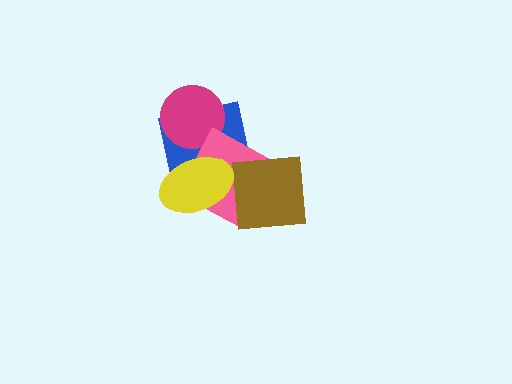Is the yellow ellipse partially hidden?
No, no other shape covers it.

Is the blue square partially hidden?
Yes, it is partially covered by another shape.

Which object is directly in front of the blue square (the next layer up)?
The magenta circle is directly in front of the blue square.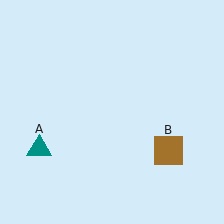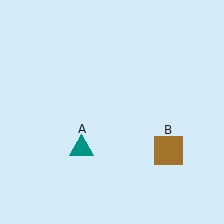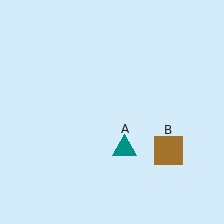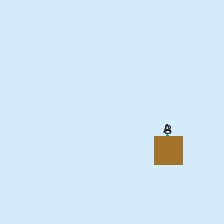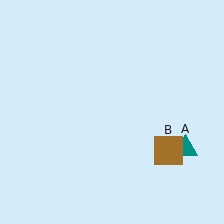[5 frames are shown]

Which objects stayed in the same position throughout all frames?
Brown square (object B) remained stationary.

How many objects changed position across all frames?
1 object changed position: teal triangle (object A).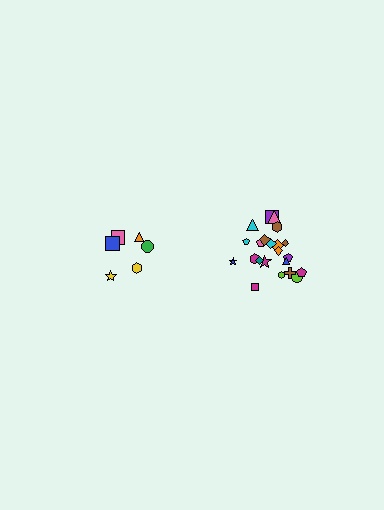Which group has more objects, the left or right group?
The right group.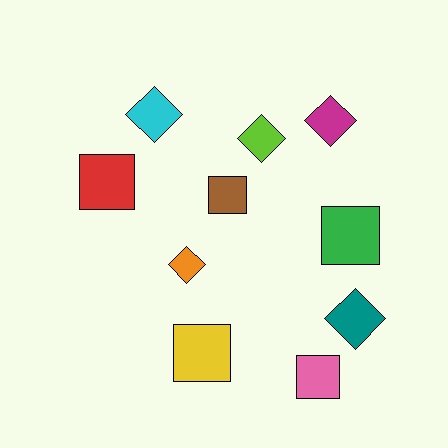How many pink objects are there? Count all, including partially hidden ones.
There is 1 pink object.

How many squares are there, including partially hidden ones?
There are 5 squares.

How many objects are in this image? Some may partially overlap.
There are 10 objects.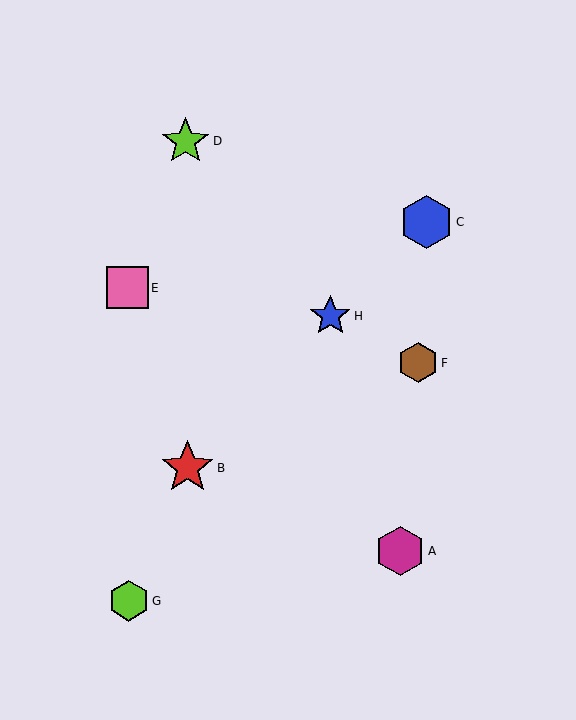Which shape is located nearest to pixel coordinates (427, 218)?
The blue hexagon (labeled C) at (426, 222) is nearest to that location.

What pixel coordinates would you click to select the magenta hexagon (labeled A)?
Click at (400, 551) to select the magenta hexagon A.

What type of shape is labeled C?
Shape C is a blue hexagon.